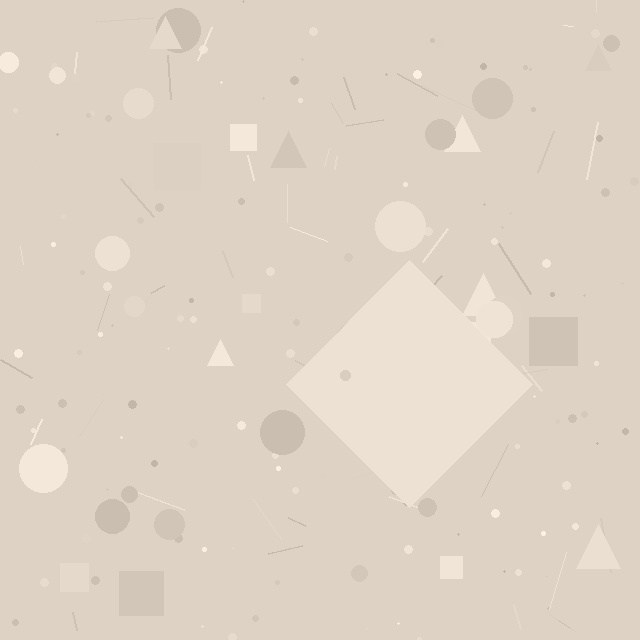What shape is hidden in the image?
A diamond is hidden in the image.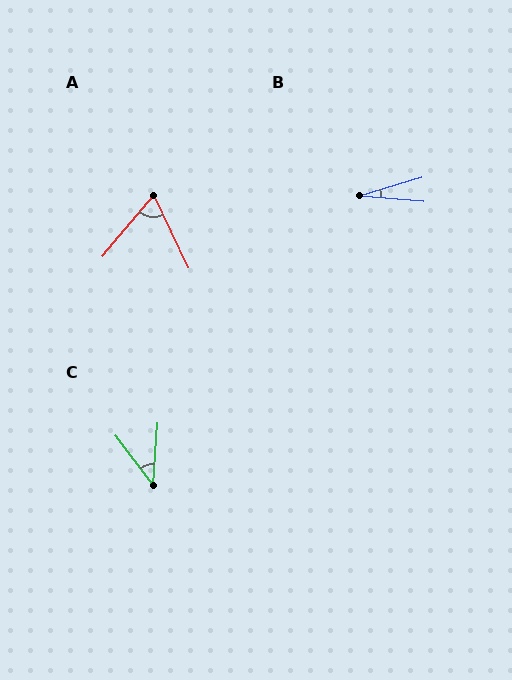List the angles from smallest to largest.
B (21°), C (41°), A (65°).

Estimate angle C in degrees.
Approximately 41 degrees.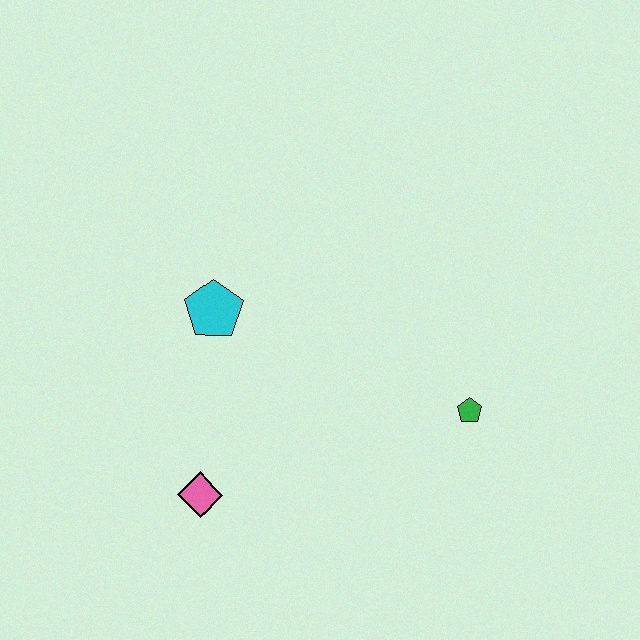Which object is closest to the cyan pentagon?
The pink diamond is closest to the cyan pentagon.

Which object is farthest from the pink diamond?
The green pentagon is farthest from the pink diamond.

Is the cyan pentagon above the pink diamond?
Yes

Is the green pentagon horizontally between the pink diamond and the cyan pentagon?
No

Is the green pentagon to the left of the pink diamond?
No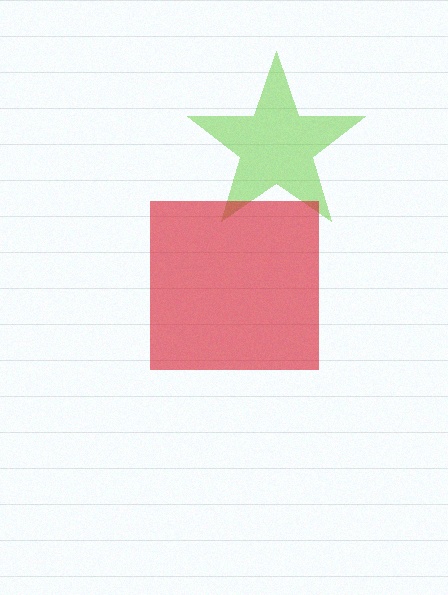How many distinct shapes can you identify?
There are 2 distinct shapes: a lime star, a red square.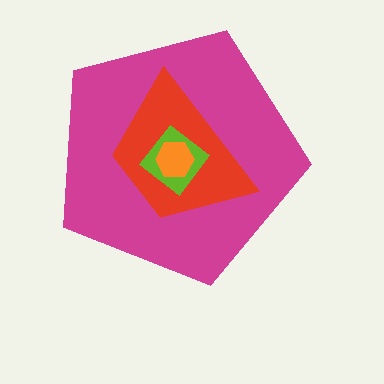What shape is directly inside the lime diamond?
The orange hexagon.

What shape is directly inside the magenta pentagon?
The red trapezoid.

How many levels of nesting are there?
4.